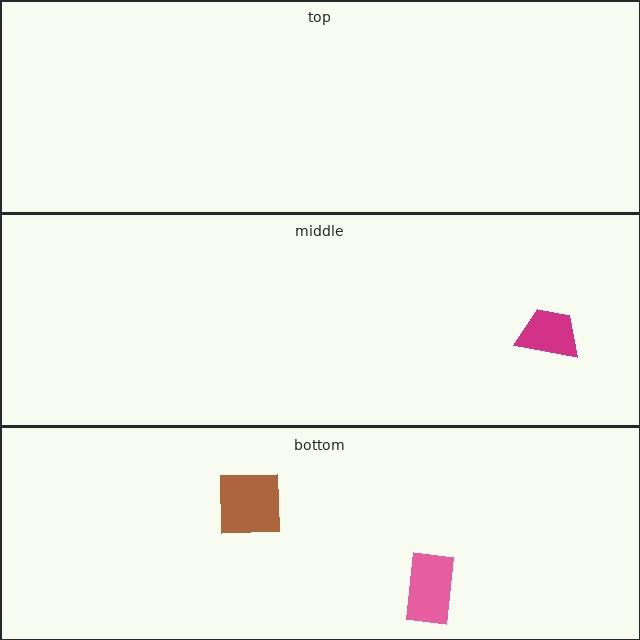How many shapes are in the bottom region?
2.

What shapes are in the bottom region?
The pink rectangle, the brown square.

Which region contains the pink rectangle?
The bottom region.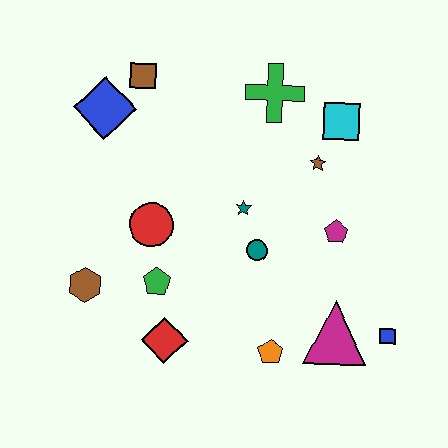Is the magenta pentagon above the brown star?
No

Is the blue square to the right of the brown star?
Yes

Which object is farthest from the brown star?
The brown hexagon is farthest from the brown star.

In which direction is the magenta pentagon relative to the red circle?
The magenta pentagon is to the right of the red circle.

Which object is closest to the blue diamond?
The brown square is closest to the blue diamond.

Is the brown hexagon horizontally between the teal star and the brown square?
No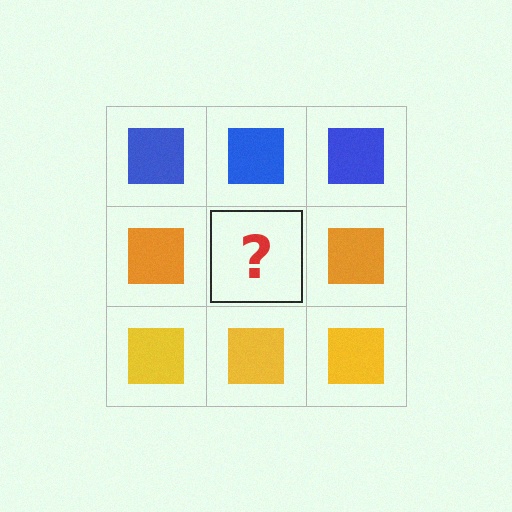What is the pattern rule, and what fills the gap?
The rule is that each row has a consistent color. The gap should be filled with an orange square.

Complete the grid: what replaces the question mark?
The question mark should be replaced with an orange square.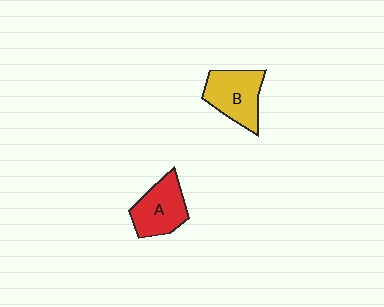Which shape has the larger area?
Shape B (yellow).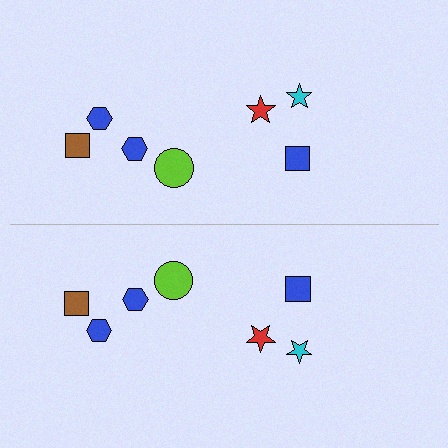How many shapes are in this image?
There are 14 shapes in this image.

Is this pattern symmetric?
Yes, this pattern has bilateral (reflection) symmetry.